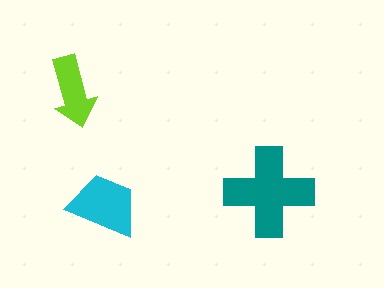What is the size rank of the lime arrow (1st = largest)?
3rd.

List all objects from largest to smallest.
The teal cross, the cyan trapezoid, the lime arrow.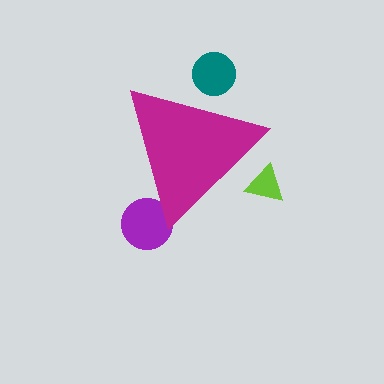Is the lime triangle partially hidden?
Yes, the lime triangle is partially hidden behind the magenta triangle.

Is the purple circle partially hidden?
Yes, the purple circle is partially hidden behind the magenta triangle.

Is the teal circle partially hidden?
Yes, the teal circle is partially hidden behind the magenta triangle.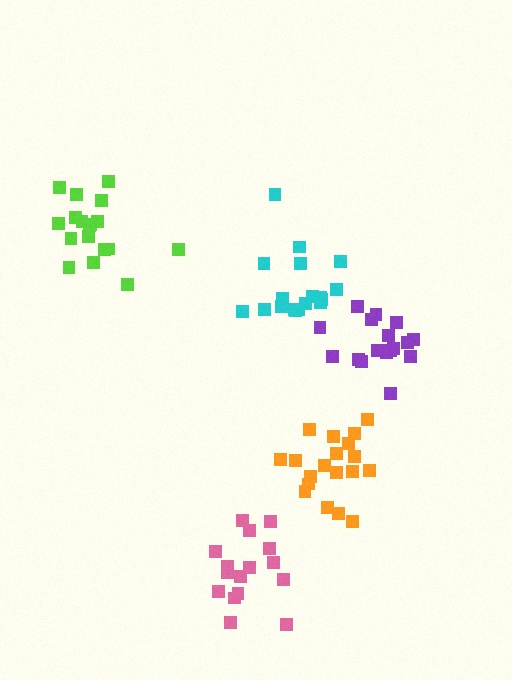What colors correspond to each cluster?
The clusters are colored: orange, purple, cyan, lime, pink.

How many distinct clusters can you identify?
There are 5 distinct clusters.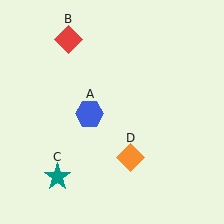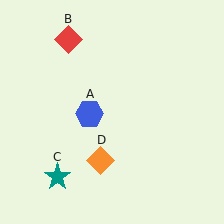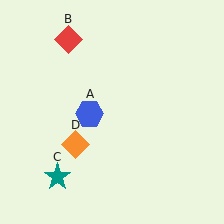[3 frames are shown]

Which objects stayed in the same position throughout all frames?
Blue hexagon (object A) and red diamond (object B) and teal star (object C) remained stationary.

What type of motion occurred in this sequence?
The orange diamond (object D) rotated clockwise around the center of the scene.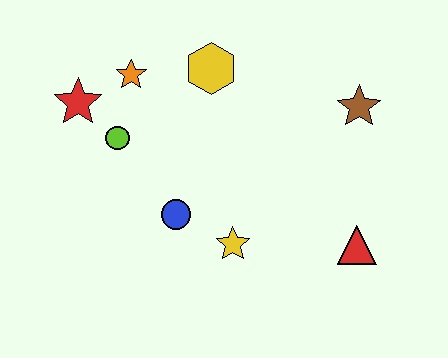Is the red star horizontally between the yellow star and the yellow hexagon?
No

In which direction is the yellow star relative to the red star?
The yellow star is to the right of the red star.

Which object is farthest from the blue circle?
The brown star is farthest from the blue circle.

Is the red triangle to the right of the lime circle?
Yes